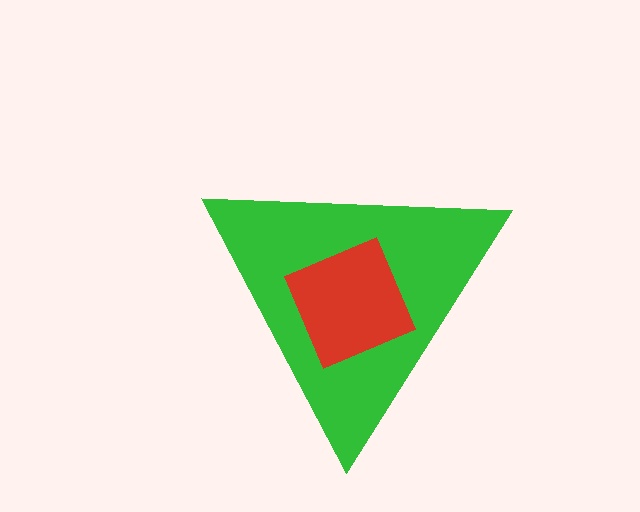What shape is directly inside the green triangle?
The red diamond.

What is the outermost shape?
The green triangle.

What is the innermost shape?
The red diamond.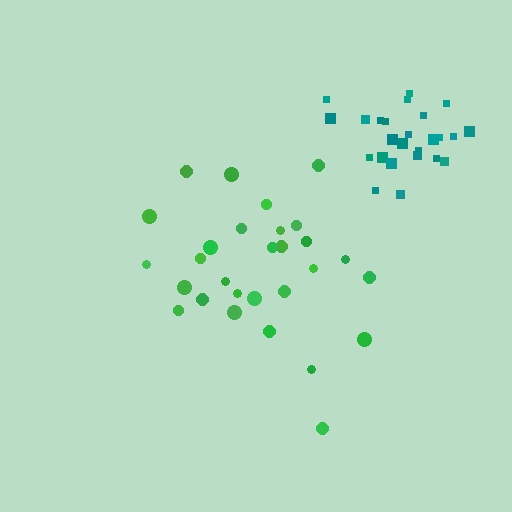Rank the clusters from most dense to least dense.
teal, green.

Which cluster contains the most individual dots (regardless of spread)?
Green (29).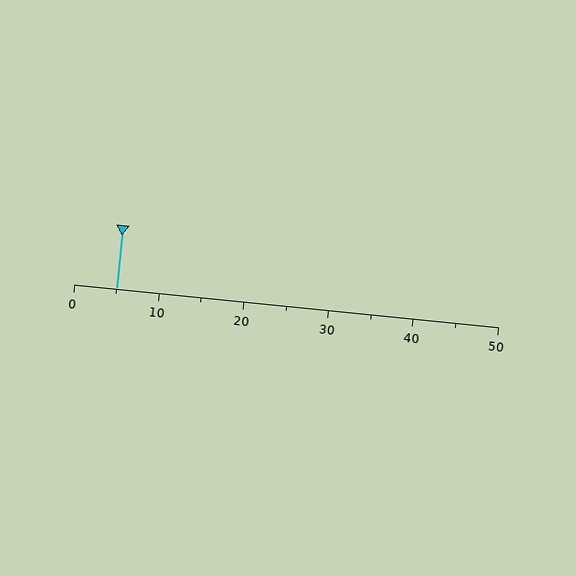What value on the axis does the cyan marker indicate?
The marker indicates approximately 5.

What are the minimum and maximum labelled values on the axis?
The axis runs from 0 to 50.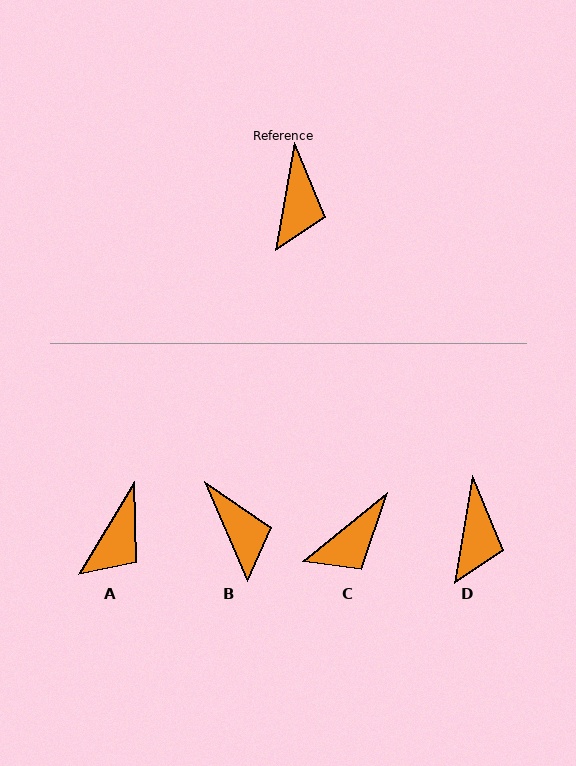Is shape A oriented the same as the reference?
No, it is off by about 22 degrees.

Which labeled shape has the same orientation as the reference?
D.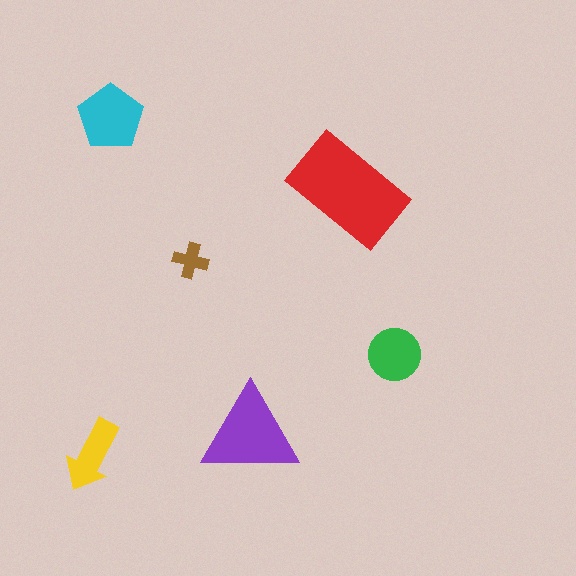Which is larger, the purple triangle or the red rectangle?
The red rectangle.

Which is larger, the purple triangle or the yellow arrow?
The purple triangle.